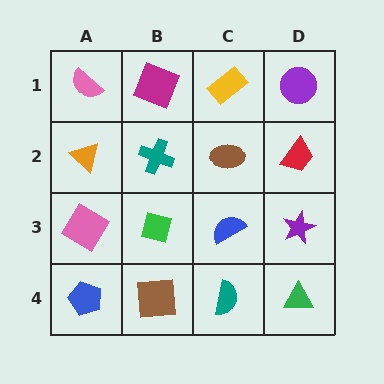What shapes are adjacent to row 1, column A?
An orange triangle (row 2, column A), a magenta square (row 1, column B).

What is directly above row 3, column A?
An orange triangle.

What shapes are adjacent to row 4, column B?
A green square (row 3, column B), a blue pentagon (row 4, column A), a teal semicircle (row 4, column C).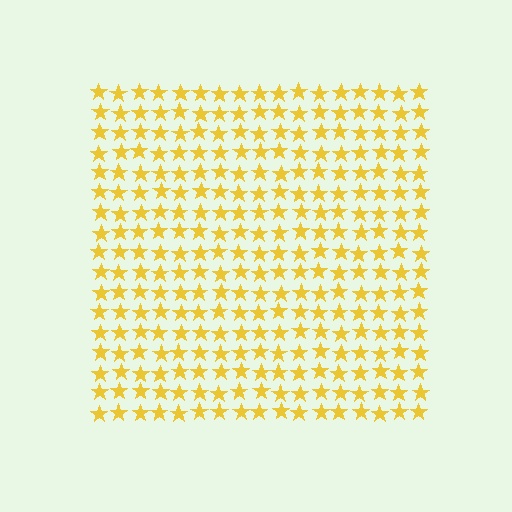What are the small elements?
The small elements are stars.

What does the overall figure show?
The overall figure shows a square.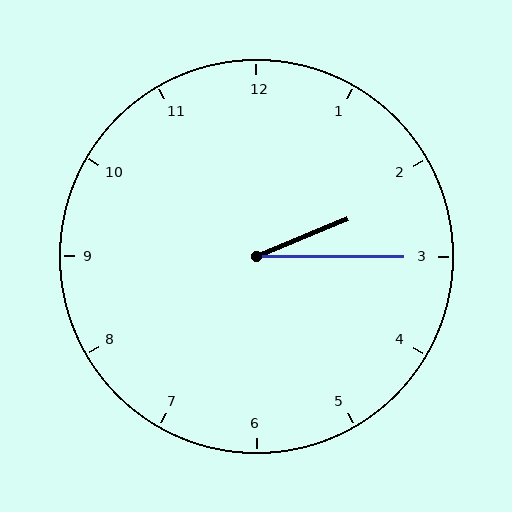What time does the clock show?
2:15.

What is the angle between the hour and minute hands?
Approximately 22 degrees.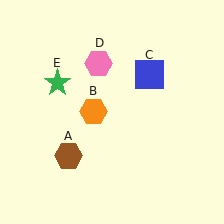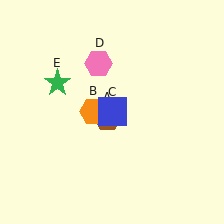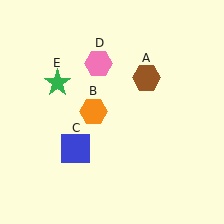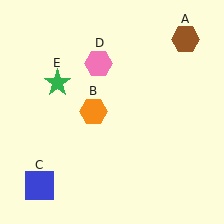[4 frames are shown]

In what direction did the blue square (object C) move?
The blue square (object C) moved down and to the left.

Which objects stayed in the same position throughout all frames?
Orange hexagon (object B) and pink hexagon (object D) and green star (object E) remained stationary.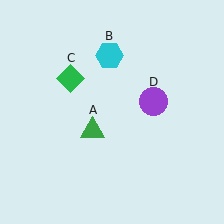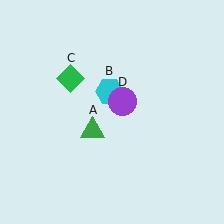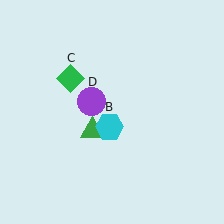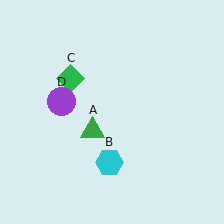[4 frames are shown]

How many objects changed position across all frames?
2 objects changed position: cyan hexagon (object B), purple circle (object D).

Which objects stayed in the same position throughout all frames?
Green triangle (object A) and green diamond (object C) remained stationary.